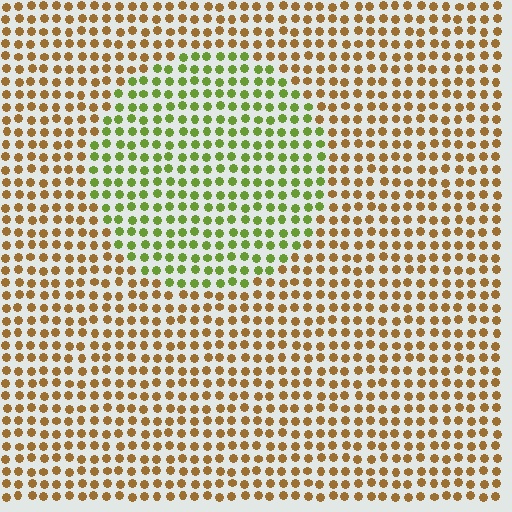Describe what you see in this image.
The image is filled with small brown elements in a uniform arrangement. A circle-shaped region is visible where the elements are tinted to a slightly different hue, forming a subtle color boundary.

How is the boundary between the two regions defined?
The boundary is defined purely by a slight shift in hue (about 56 degrees). Spacing, size, and orientation are identical on both sides.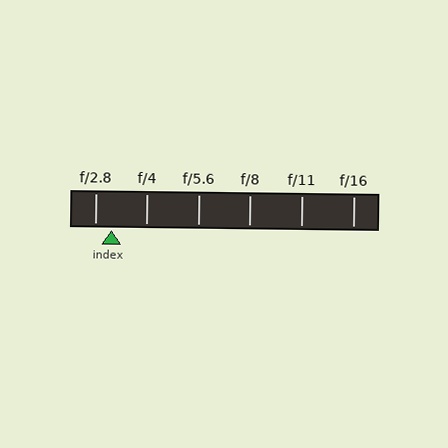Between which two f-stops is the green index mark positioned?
The index mark is between f/2.8 and f/4.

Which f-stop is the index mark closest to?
The index mark is closest to f/2.8.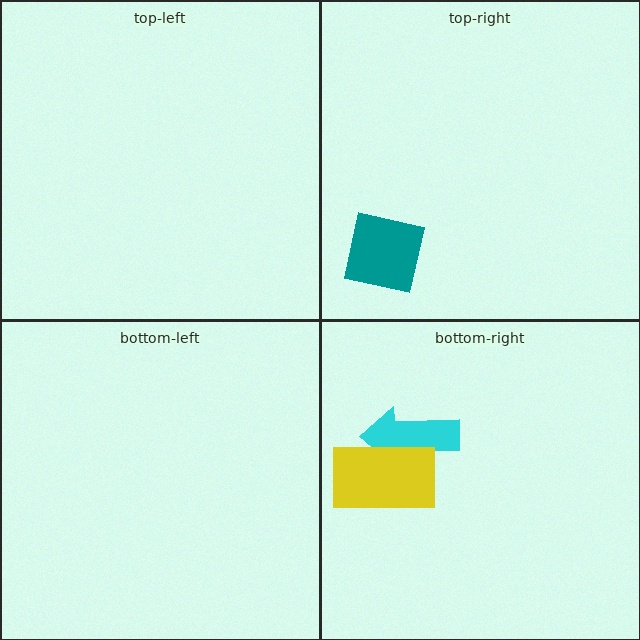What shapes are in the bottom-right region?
The cyan arrow, the yellow rectangle.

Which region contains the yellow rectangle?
The bottom-right region.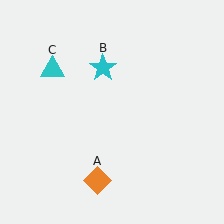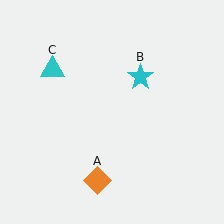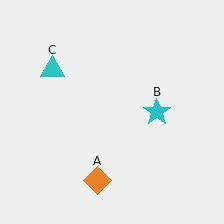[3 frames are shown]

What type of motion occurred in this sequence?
The cyan star (object B) rotated clockwise around the center of the scene.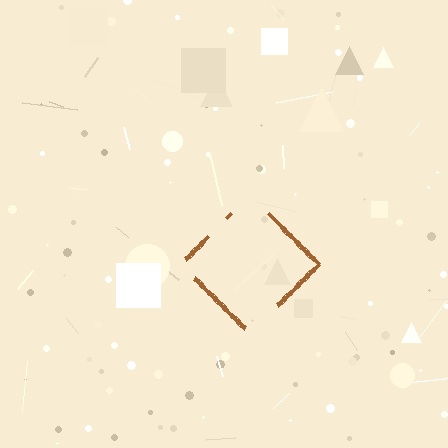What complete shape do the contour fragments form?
The contour fragments form a diamond.